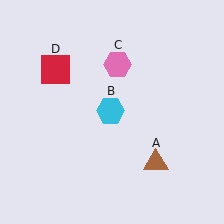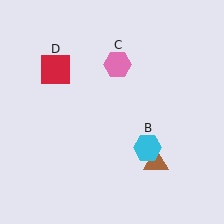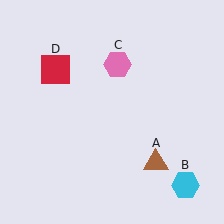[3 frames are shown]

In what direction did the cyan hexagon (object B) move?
The cyan hexagon (object B) moved down and to the right.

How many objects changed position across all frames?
1 object changed position: cyan hexagon (object B).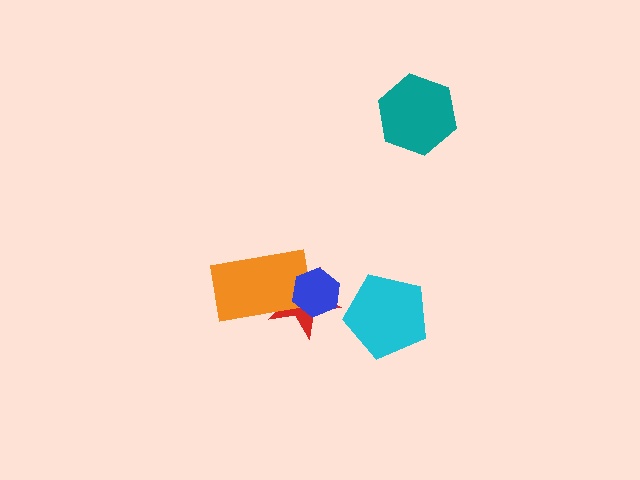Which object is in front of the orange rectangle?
The blue hexagon is in front of the orange rectangle.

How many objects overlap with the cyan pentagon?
0 objects overlap with the cyan pentagon.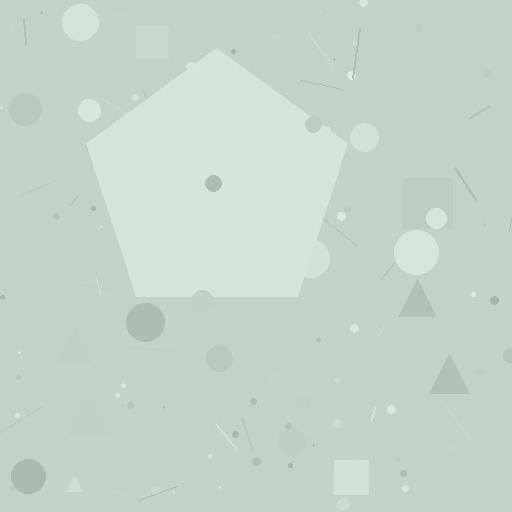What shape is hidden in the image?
A pentagon is hidden in the image.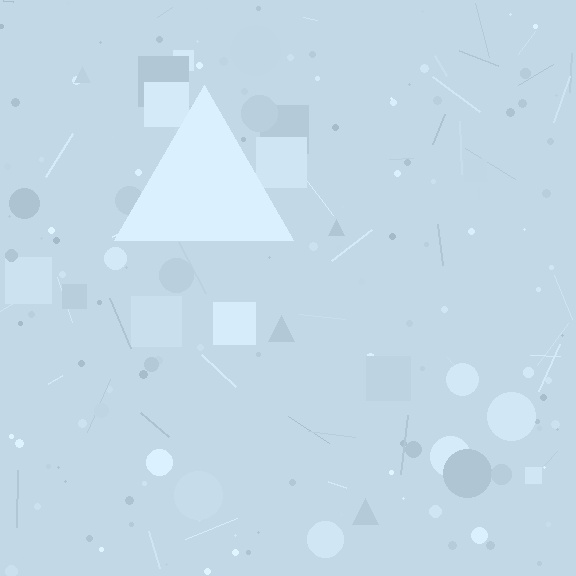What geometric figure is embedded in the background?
A triangle is embedded in the background.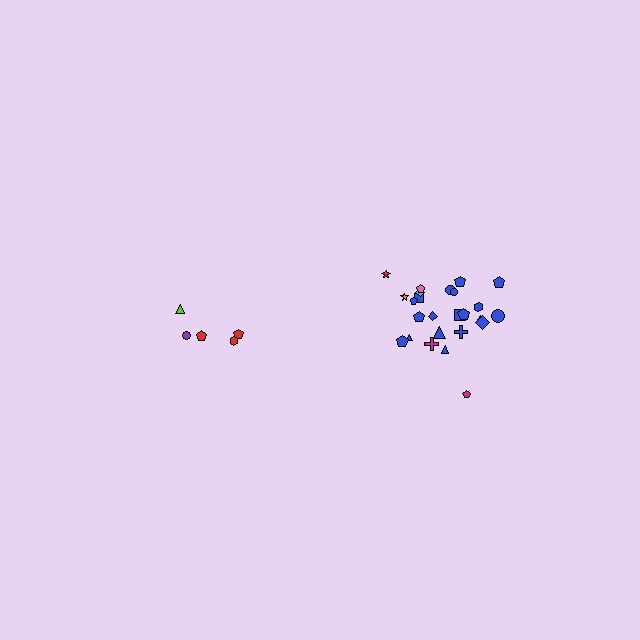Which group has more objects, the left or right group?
The right group.